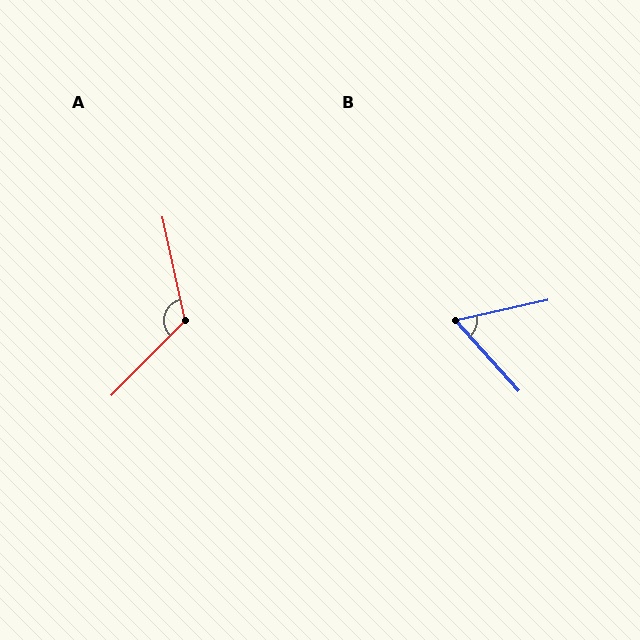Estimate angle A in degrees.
Approximately 123 degrees.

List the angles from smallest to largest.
B (60°), A (123°).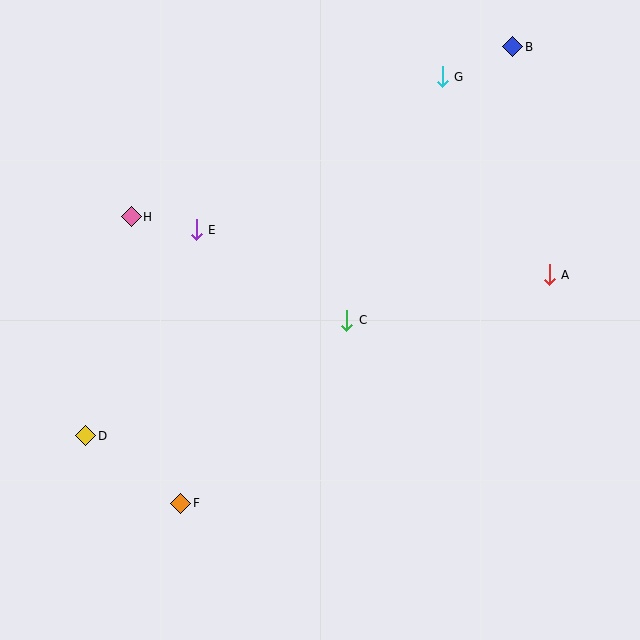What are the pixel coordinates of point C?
Point C is at (347, 320).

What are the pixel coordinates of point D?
Point D is at (86, 436).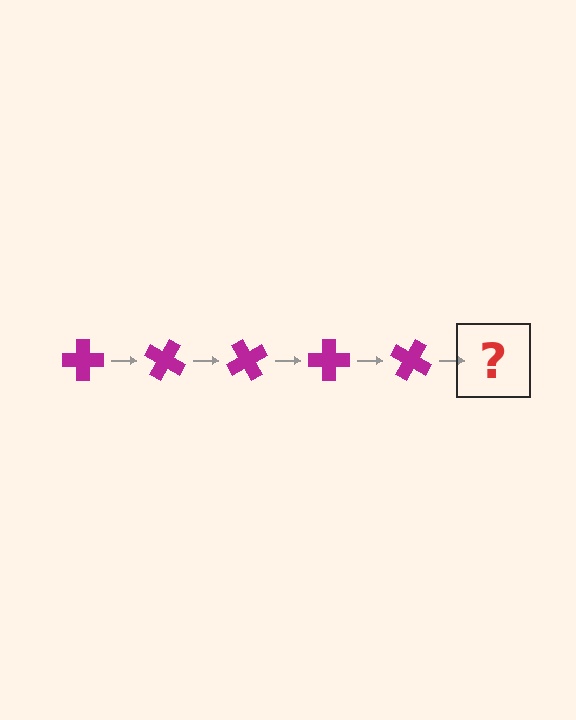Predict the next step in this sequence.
The next step is a magenta cross rotated 150 degrees.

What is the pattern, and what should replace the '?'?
The pattern is that the cross rotates 30 degrees each step. The '?' should be a magenta cross rotated 150 degrees.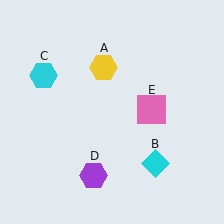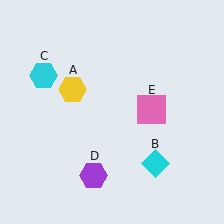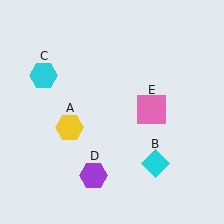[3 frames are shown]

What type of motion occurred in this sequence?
The yellow hexagon (object A) rotated counterclockwise around the center of the scene.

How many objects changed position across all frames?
1 object changed position: yellow hexagon (object A).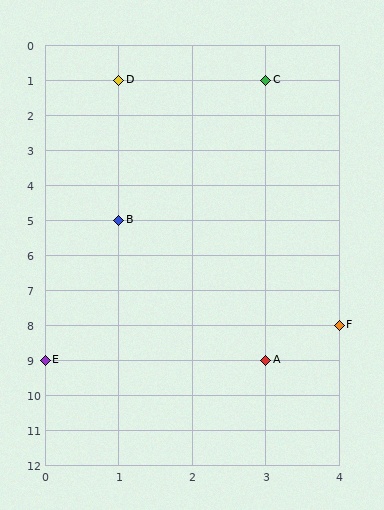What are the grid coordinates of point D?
Point D is at grid coordinates (1, 1).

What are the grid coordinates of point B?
Point B is at grid coordinates (1, 5).